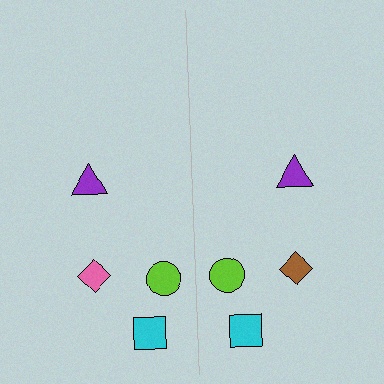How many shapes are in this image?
There are 8 shapes in this image.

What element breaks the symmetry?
The brown diamond on the right side breaks the symmetry — its mirror counterpart is pink.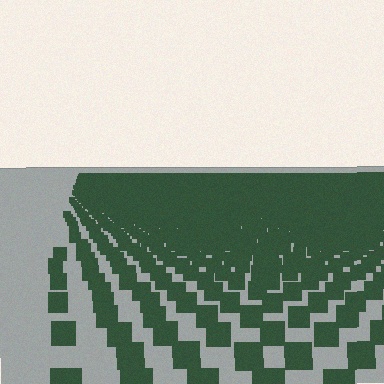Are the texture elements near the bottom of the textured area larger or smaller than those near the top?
Larger. Near the bottom, elements are closer to the viewer and appear at a bigger on-screen size.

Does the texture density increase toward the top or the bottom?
Density increases toward the top.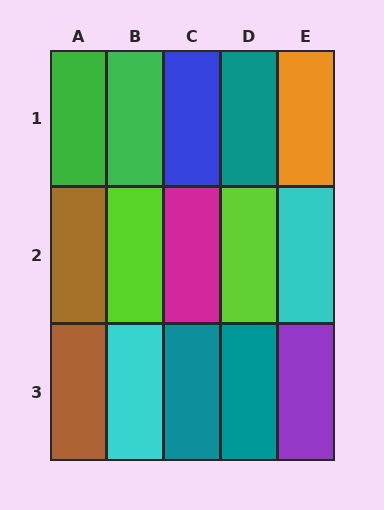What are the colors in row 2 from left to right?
Brown, lime, magenta, lime, cyan.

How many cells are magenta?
1 cell is magenta.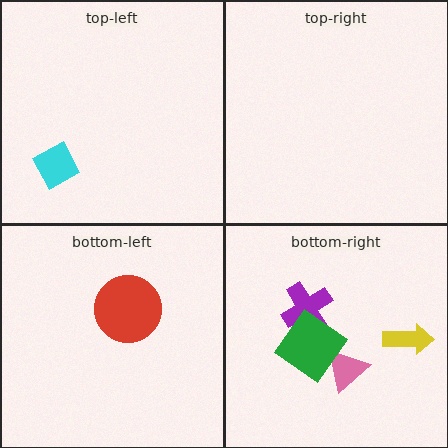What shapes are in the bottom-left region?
The red circle.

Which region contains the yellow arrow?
The bottom-right region.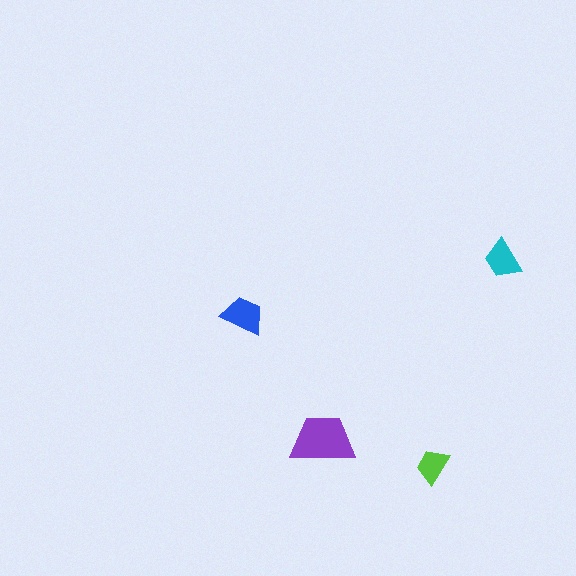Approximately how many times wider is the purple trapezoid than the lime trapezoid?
About 2 times wider.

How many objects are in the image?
There are 4 objects in the image.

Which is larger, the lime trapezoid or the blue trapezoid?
The blue one.